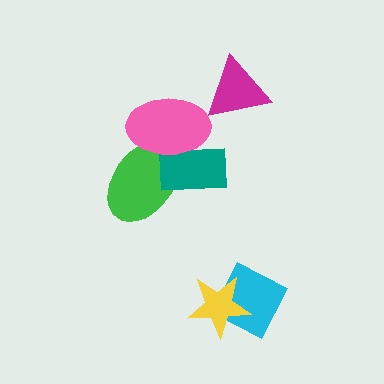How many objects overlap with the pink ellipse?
2 objects overlap with the pink ellipse.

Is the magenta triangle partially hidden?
No, no other shape covers it.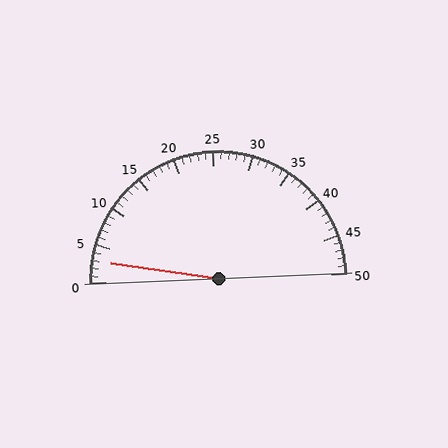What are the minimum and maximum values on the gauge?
The gauge ranges from 0 to 50.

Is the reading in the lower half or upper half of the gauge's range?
The reading is in the lower half of the range (0 to 50).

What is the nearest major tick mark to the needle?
The nearest major tick mark is 5.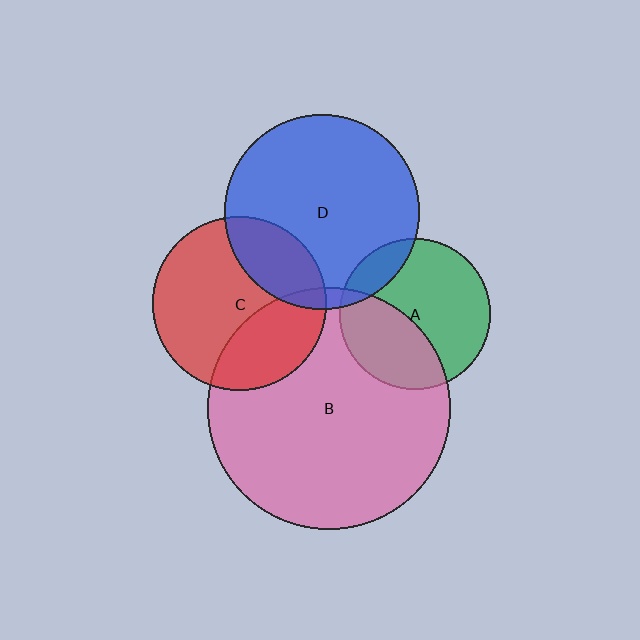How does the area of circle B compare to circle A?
Approximately 2.6 times.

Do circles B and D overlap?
Yes.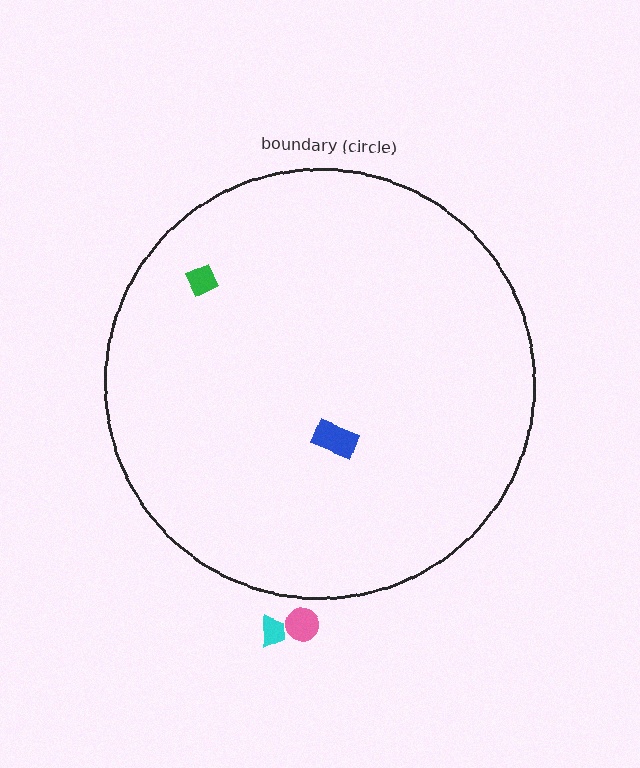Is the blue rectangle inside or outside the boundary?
Inside.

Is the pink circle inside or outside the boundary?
Outside.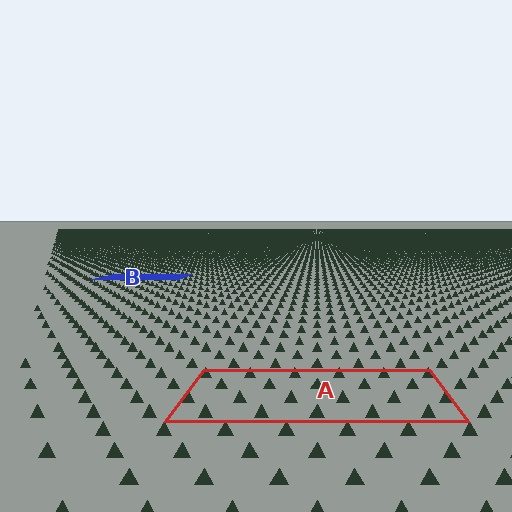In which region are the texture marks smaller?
The texture marks are smaller in region B, because it is farther away.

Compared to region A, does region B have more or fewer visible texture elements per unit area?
Region B has more texture elements per unit area — they are packed more densely because it is farther away.